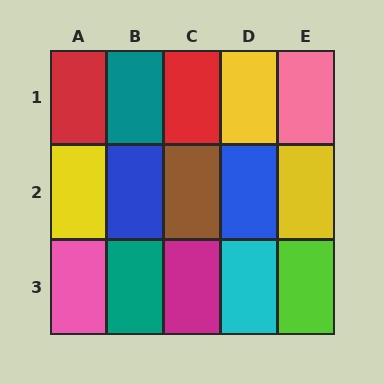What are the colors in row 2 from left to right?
Yellow, blue, brown, blue, yellow.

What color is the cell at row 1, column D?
Yellow.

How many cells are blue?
2 cells are blue.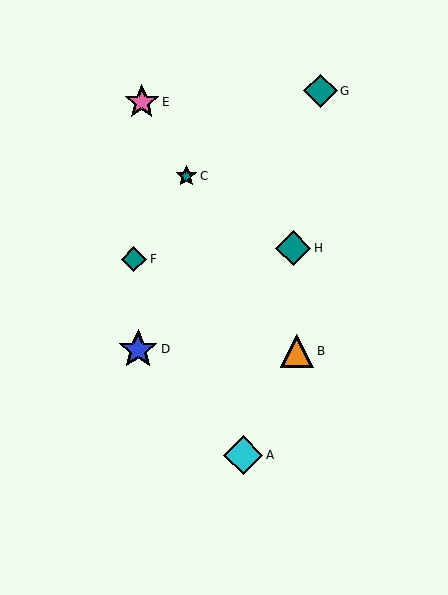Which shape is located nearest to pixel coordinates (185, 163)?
The teal star (labeled C) at (186, 176) is nearest to that location.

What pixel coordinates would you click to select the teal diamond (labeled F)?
Click at (134, 259) to select the teal diamond F.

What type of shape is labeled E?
Shape E is a pink star.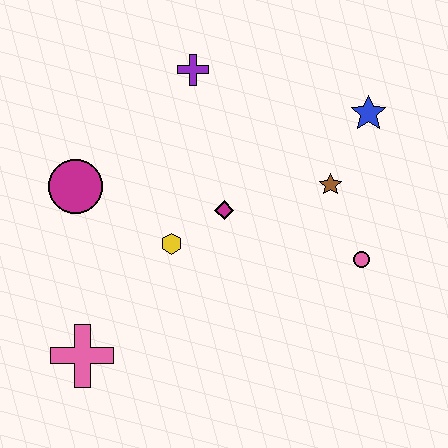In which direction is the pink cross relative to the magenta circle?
The pink cross is below the magenta circle.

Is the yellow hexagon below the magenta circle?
Yes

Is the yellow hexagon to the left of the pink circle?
Yes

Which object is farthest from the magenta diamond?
The pink cross is farthest from the magenta diamond.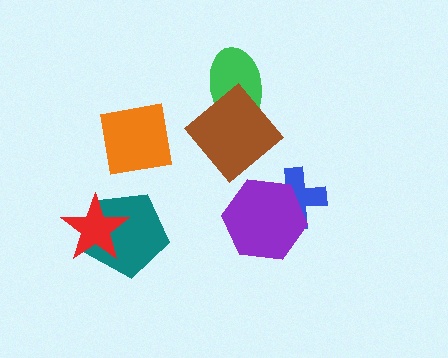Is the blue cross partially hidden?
Yes, it is partially covered by another shape.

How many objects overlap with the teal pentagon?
1 object overlaps with the teal pentagon.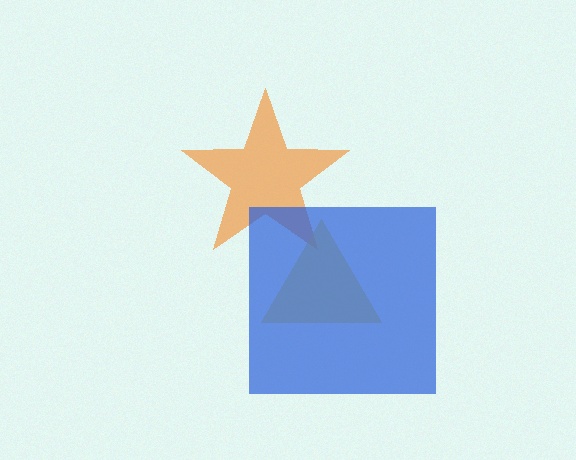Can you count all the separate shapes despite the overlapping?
Yes, there are 3 separate shapes.